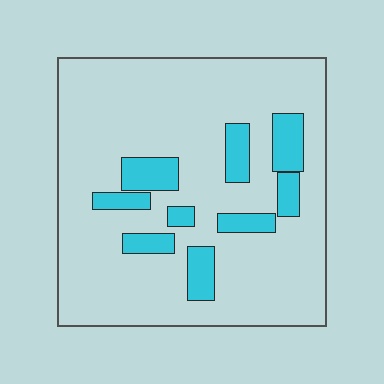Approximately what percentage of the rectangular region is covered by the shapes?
Approximately 15%.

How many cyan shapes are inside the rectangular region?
9.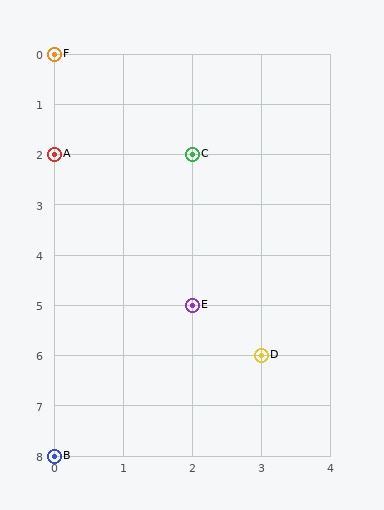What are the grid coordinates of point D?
Point D is at grid coordinates (3, 6).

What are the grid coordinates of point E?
Point E is at grid coordinates (2, 5).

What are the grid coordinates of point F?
Point F is at grid coordinates (0, 0).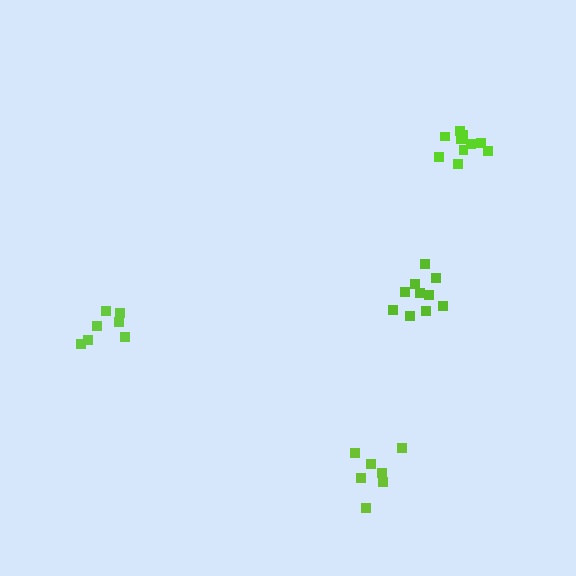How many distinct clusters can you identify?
There are 4 distinct clusters.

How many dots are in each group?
Group 1: 10 dots, Group 2: 7 dots, Group 3: 10 dots, Group 4: 7 dots (34 total).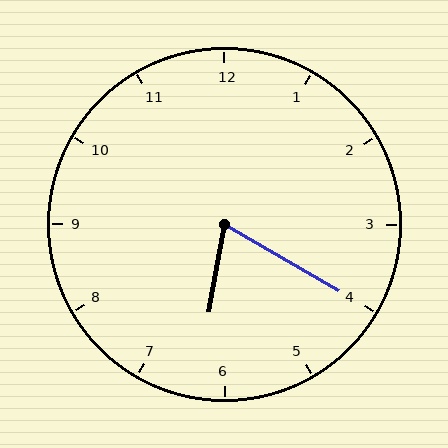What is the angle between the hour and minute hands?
Approximately 70 degrees.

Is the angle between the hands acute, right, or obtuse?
It is acute.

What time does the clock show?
6:20.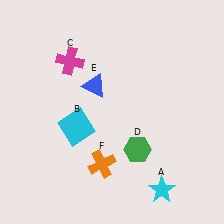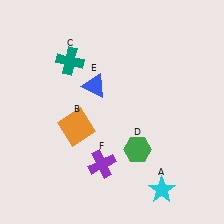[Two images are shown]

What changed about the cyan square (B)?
In Image 1, B is cyan. In Image 2, it changed to orange.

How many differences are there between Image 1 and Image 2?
There are 3 differences between the two images.